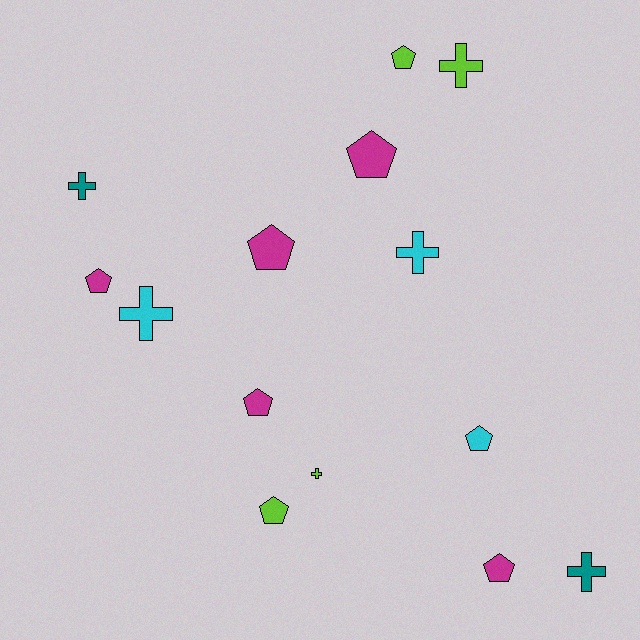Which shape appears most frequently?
Pentagon, with 8 objects.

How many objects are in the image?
There are 14 objects.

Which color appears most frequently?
Magenta, with 5 objects.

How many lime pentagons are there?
There are 2 lime pentagons.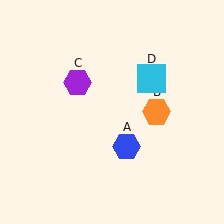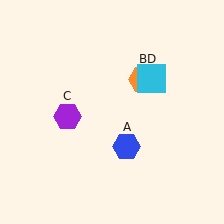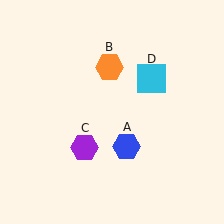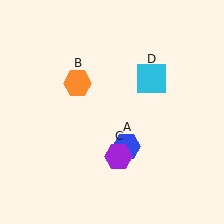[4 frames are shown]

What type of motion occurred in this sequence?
The orange hexagon (object B), purple hexagon (object C) rotated counterclockwise around the center of the scene.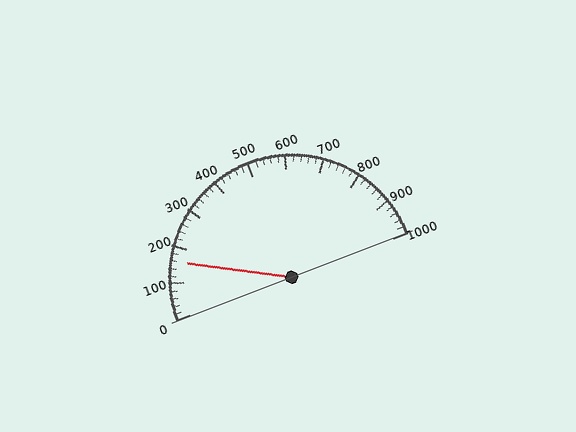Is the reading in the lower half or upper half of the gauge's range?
The reading is in the lower half of the range (0 to 1000).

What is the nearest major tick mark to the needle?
The nearest major tick mark is 200.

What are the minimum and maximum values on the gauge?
The gauge ranges from 0 to 1000.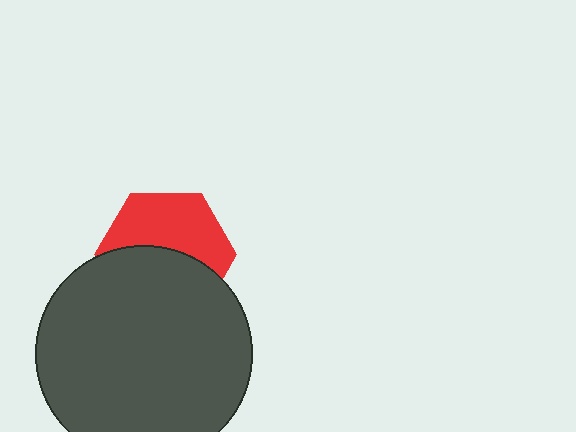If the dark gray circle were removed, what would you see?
You would see the complete red hexagon.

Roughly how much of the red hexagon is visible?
About half of it is visible (roughly 49%).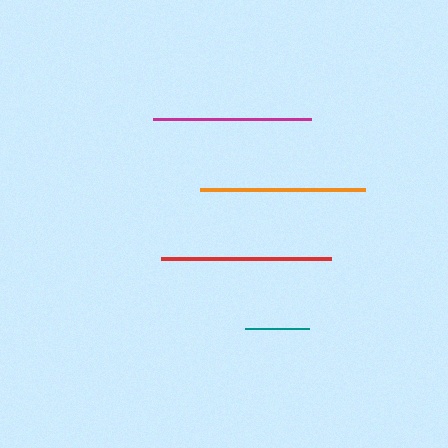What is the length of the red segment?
The red segment is approximately 170 pixels long.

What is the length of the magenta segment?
The magenta segment is approximately 158 pixels long.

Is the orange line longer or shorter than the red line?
The red line is longer than the orange line.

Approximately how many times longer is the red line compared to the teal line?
The red line is approximately 2.6 times the length of the teal line.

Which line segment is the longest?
The red line is the longest at approximately 170 pixels.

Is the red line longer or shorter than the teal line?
The red line is longer than the teal line.